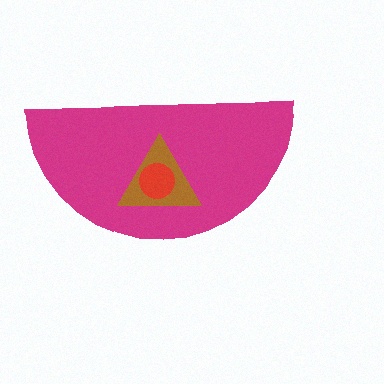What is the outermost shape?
The magenta semicircle.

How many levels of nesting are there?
3.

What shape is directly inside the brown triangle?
The red circle.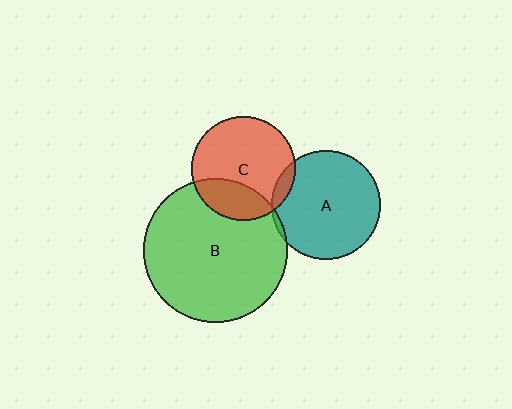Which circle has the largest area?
Circle B (green).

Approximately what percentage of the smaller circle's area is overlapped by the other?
Approximately 25%.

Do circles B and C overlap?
Yes.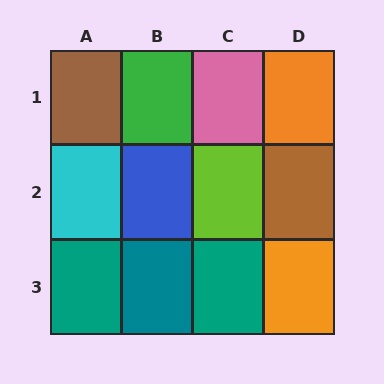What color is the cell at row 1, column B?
Green.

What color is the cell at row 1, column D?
Orange.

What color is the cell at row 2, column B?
Blue.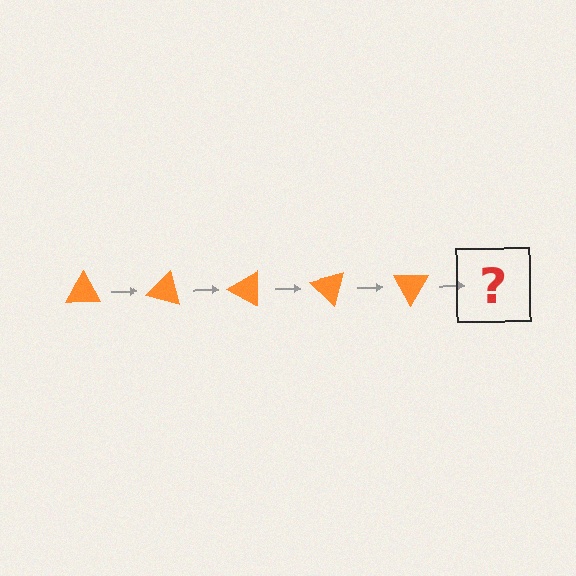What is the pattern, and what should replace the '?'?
The pattern is that the triangle rotates 15 degrees each step. The '?' should be an orange triangle rotated 75 degrees.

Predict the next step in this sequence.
The next step is an orange triangle rotated 75 degrees.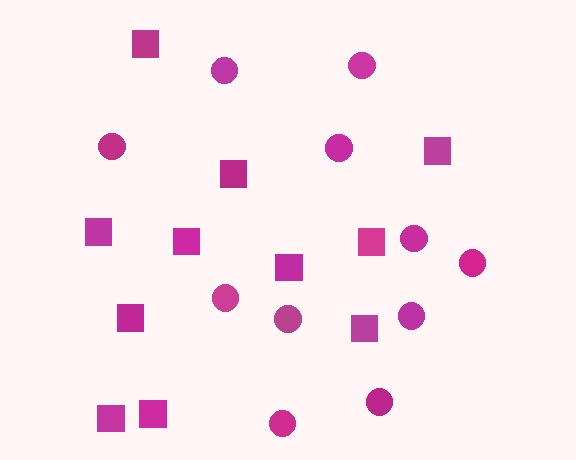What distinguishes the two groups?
There are 2 groups: one group of squares (11) and one group of circles (11).